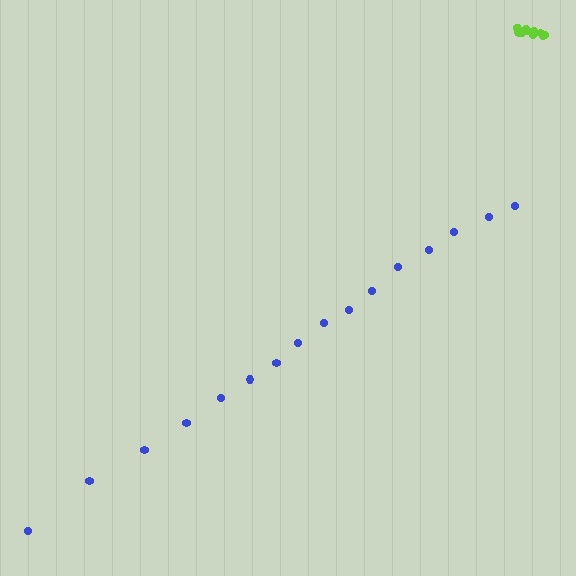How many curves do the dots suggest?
There are 2 distinct paths.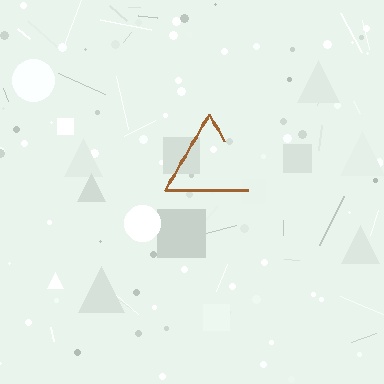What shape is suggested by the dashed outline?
The dashed outline suggests a triangle.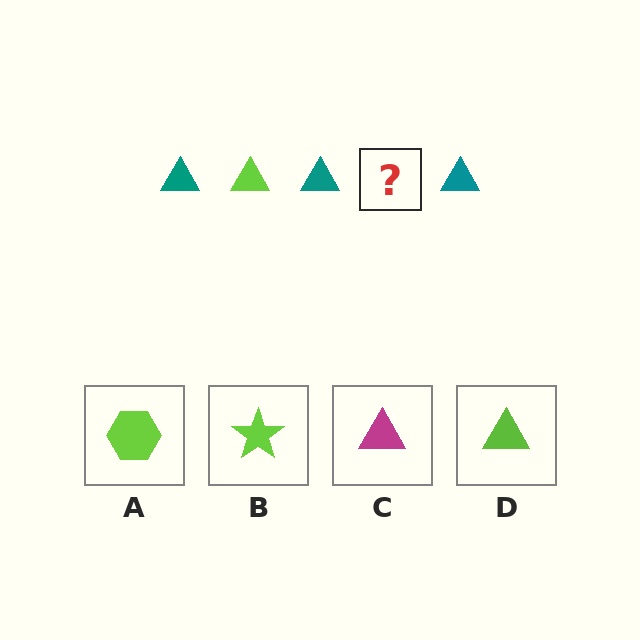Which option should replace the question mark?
Option D.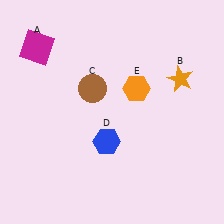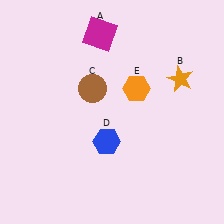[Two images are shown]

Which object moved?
The magenta square (A) moved right.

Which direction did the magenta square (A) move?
The magenta square (A) moved right.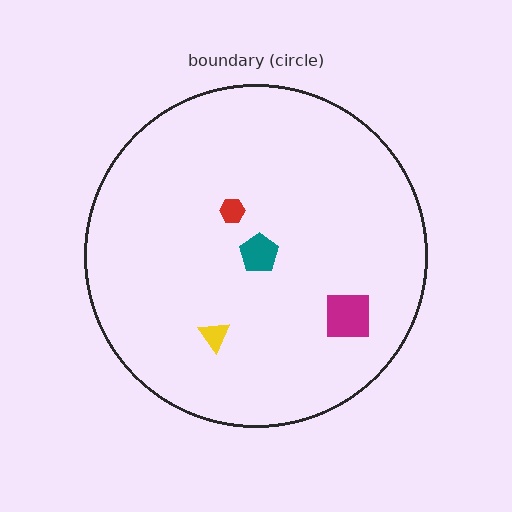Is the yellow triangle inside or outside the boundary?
Inside.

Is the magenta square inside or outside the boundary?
Inside.